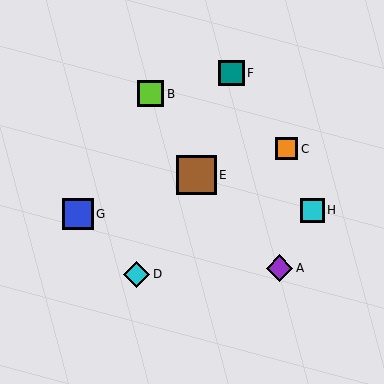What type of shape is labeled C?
Shape C is an orange square.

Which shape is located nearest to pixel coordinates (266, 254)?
The purple diamond (labeled A) at (280, 268) is nearest to that location.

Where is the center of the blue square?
The center of the blue square is at (78, 214).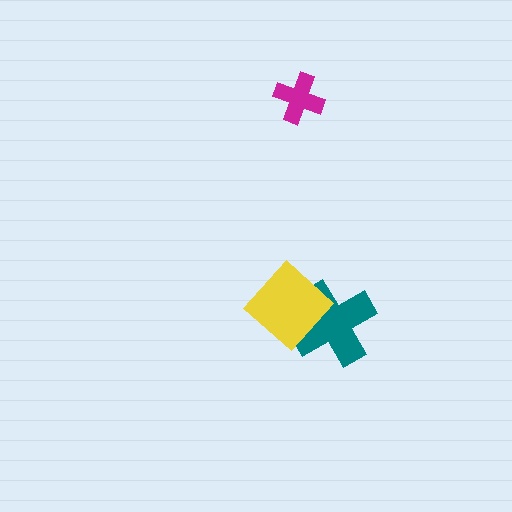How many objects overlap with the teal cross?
1 object overlaps with the teal cross.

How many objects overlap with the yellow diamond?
1 object overlaps with the yellow diamond.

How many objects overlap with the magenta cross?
0 objects overlap with the magenta cross.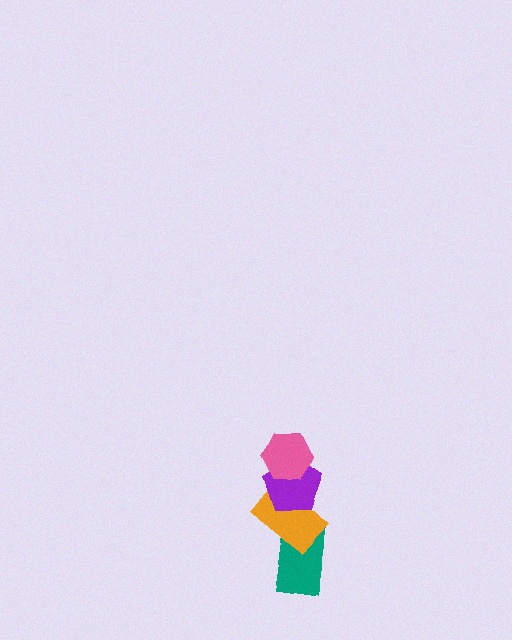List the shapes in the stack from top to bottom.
From top to bottom: the pink hexagon, the purple pentagon, the orange rectangle, the teal rectangle.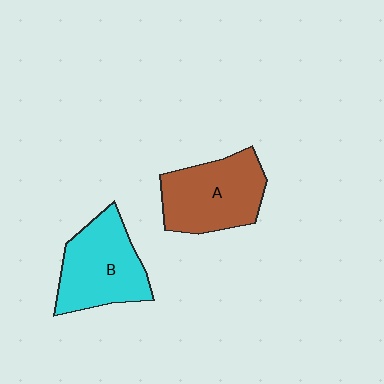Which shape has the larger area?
Shape A (brown).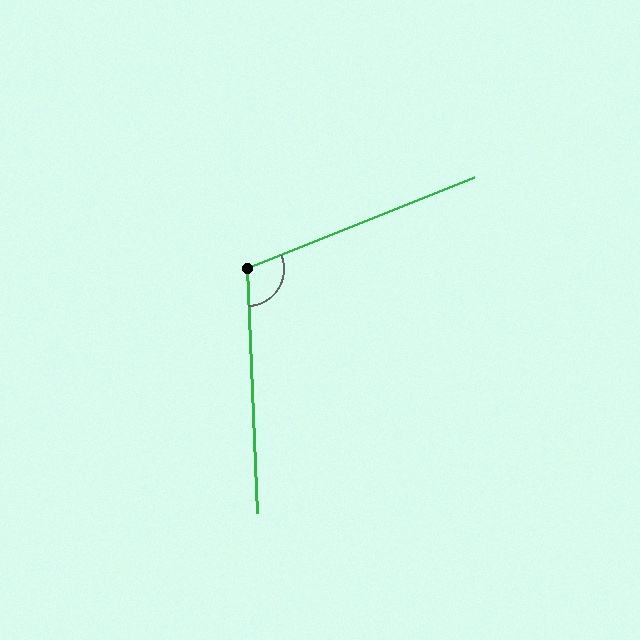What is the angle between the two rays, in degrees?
Approximately 110 degrees.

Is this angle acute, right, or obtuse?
It is obtuse.